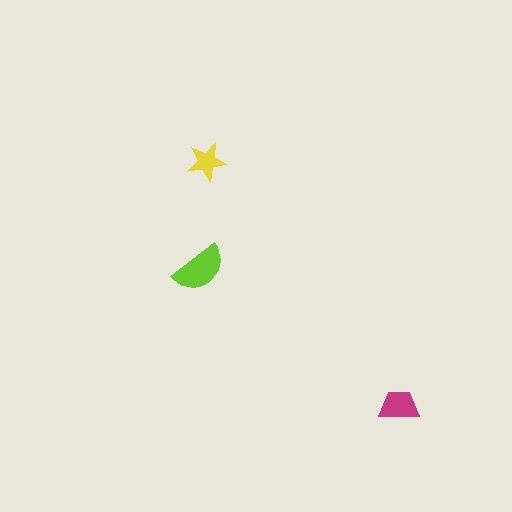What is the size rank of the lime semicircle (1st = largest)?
1st.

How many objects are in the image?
There are 3 objects in the image.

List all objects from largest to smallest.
The lime semicircle, the magenta trapezoid, the yellow star.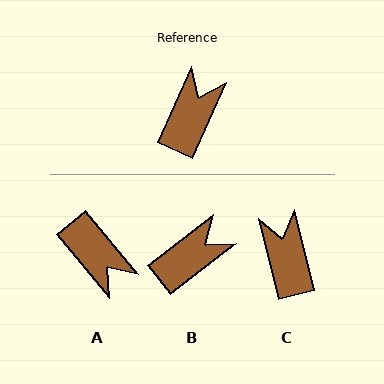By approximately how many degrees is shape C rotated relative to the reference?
Approximately 38 degrees counter-clockwise.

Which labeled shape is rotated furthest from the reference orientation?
A, about 116 degrees away.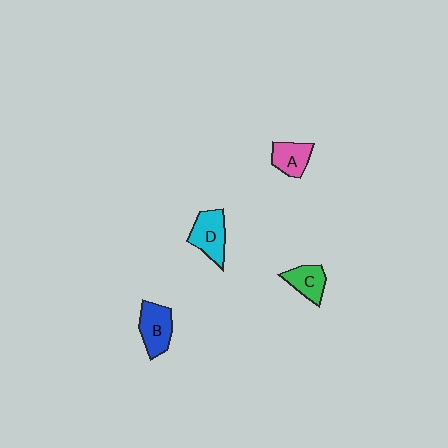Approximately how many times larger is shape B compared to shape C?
Approximately 1.3 times.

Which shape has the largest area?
Shape B (blue).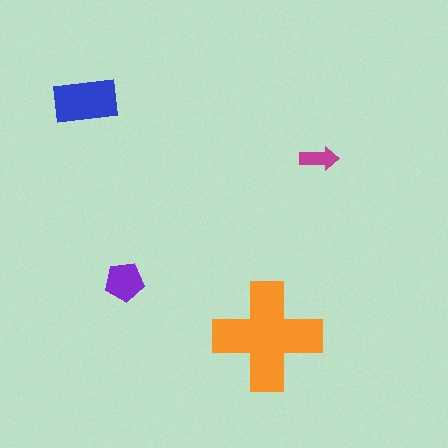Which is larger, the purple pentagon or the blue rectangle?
The blue rectangle.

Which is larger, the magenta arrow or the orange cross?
The orange cross.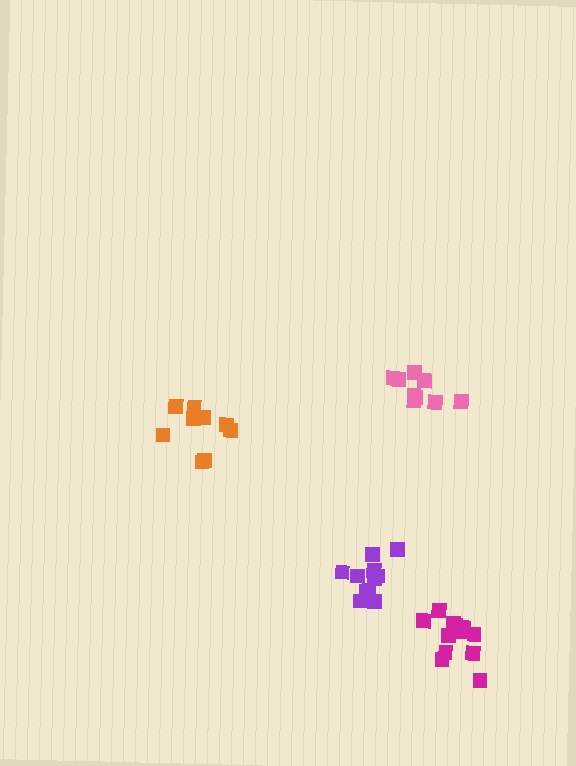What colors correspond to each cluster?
The clusters are colored: magenta, pink, purple, orange.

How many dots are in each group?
Group 1: 12 dots, Group 2: 9 dots, Group 3: 11 dots, Group 4: 9 dots (41 total).